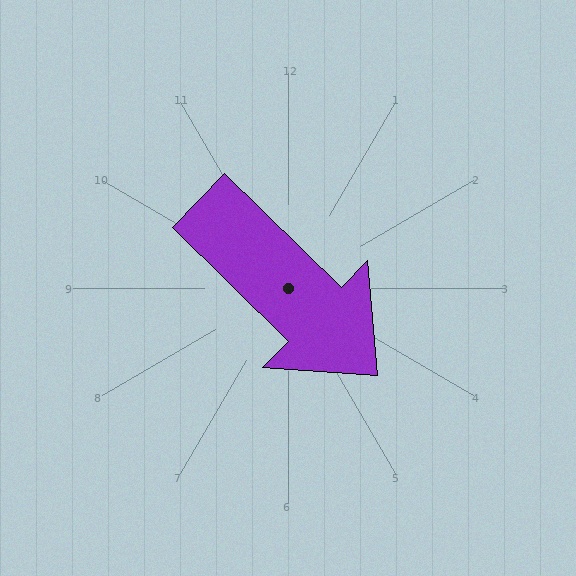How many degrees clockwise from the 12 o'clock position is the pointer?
Approximately 134 degrees.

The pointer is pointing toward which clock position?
Roughly 4 o'clock.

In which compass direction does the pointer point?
Southeast.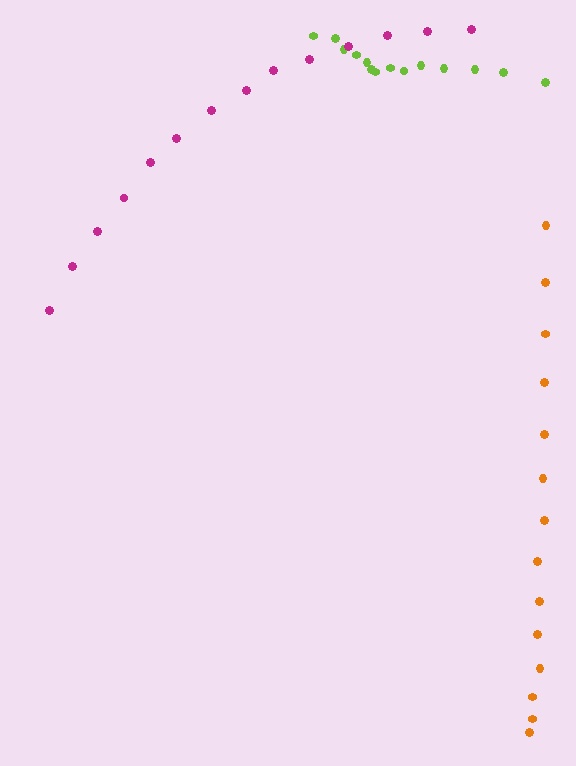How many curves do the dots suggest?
There are 3 distinct paths.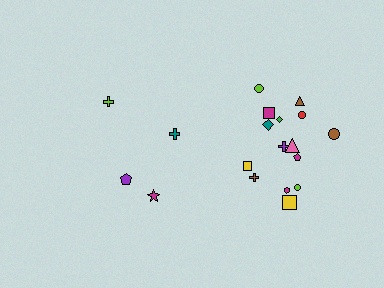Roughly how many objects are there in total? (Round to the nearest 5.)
Roughly 20 objects in total.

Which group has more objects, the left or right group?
The right group.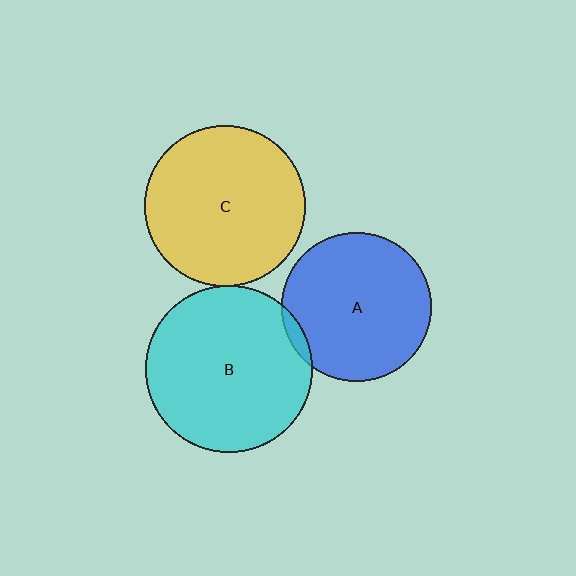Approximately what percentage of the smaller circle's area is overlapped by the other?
Approximately 5%.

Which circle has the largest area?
Circle B (cyan).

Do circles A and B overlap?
Yes.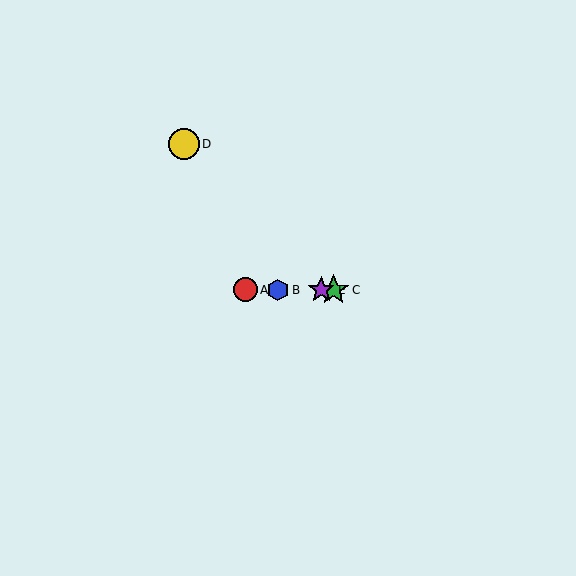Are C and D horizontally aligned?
No, C is at y≈290 and D is at y≈144.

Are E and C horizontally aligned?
Yes, both are at y≈290.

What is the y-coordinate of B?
Object B is at y≈290.